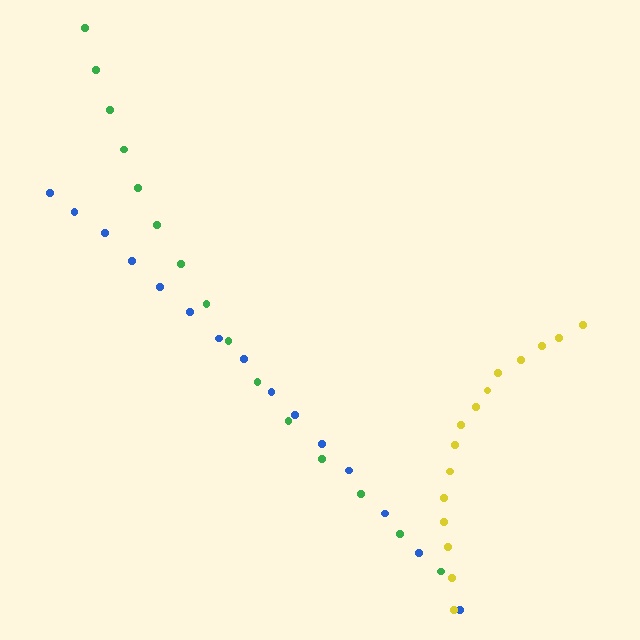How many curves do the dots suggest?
There are 3 distinct paths.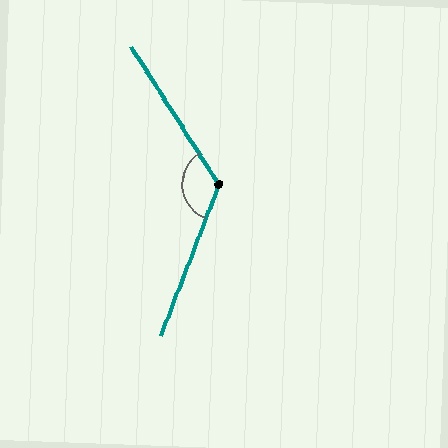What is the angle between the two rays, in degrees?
Approximately 127 degrees.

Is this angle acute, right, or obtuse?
It is obtuse.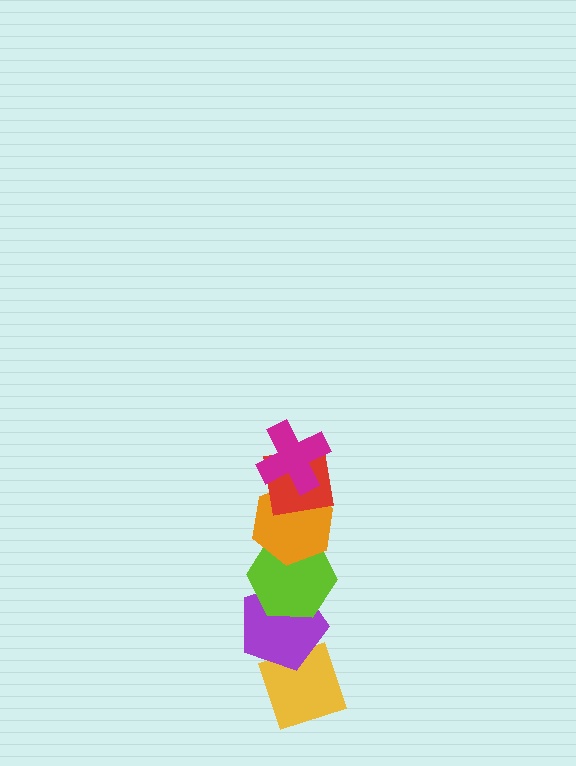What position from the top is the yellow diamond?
The yellow diamond is 6th from the top.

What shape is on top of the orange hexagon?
The red square is on top of the orange hexagon.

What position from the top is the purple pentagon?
The purple pentagon is 5th from the top.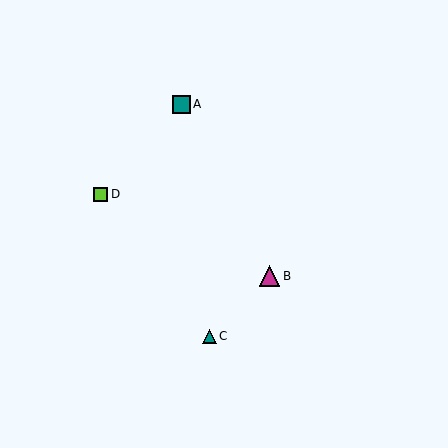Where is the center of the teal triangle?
The center of the teal triangle is at (209, 336).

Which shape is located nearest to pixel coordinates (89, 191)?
The lime square (labeled D) at (101, 194) is nearest to that location.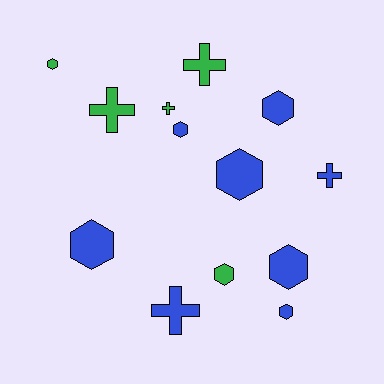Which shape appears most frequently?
Hexagon, with 8 objects.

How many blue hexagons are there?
There are 6 blue hexagons.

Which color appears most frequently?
Blue, with 8 objects.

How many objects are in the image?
There are 13 objects.